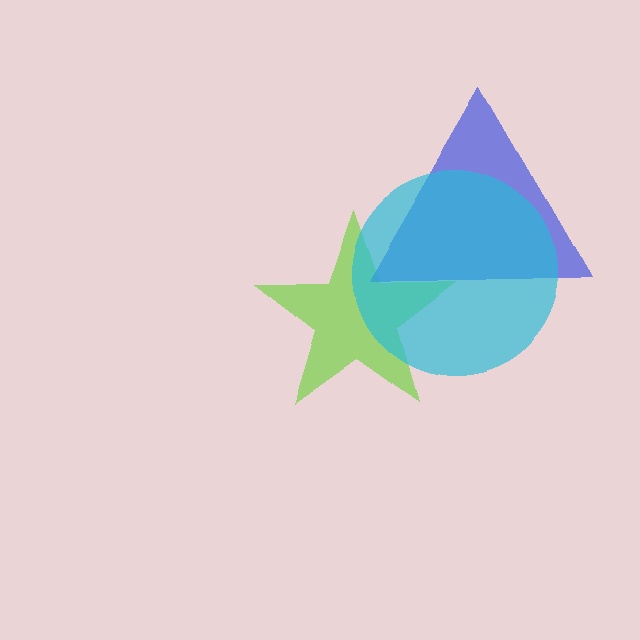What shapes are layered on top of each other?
The layered shapes are: a lime star, a blue triangle, a cyan circle.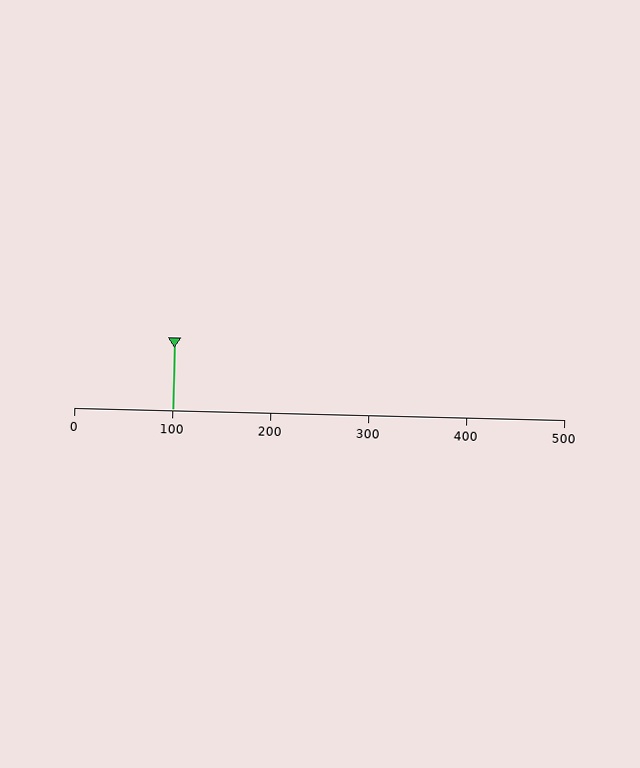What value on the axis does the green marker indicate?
The marker indicates approximately 100.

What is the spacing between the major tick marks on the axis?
The major ticks are spaced 100 apart.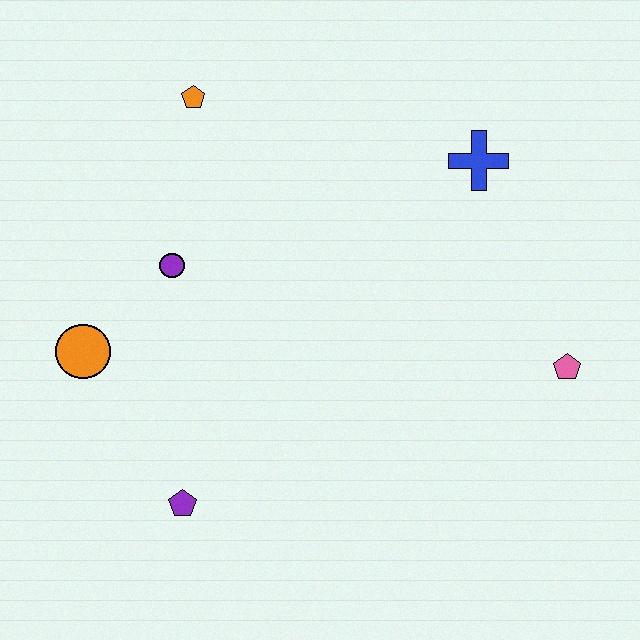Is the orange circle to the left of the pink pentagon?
Yes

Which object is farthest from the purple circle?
The pink pentagon is farthest from the purple circle.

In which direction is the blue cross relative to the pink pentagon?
The blue cross is above the pink pentagon.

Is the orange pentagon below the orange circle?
No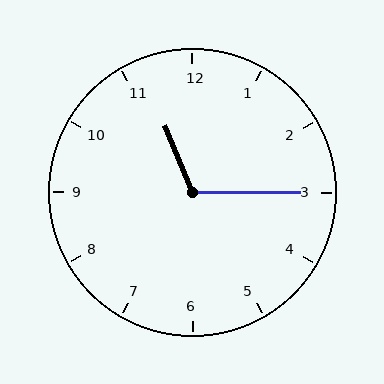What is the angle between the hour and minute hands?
Approximately 112 degrees.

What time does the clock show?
11:15.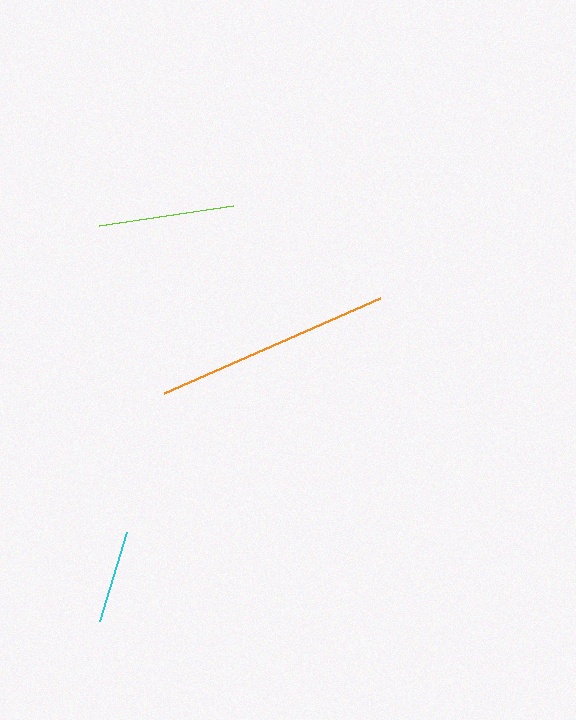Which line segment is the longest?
The orange line is the longest at approximately 236 pixels.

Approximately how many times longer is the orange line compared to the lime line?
The orange line is approximately 1.7 times the length of the lime line.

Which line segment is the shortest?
The cyan line is the shortest at approximately 93 pixels.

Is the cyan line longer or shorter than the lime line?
The lime line is longer than the cyan line.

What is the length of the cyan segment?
The cyan segment is approximately 93 pixels long.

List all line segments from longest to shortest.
From longest to shortest: orange, lime, cyan.